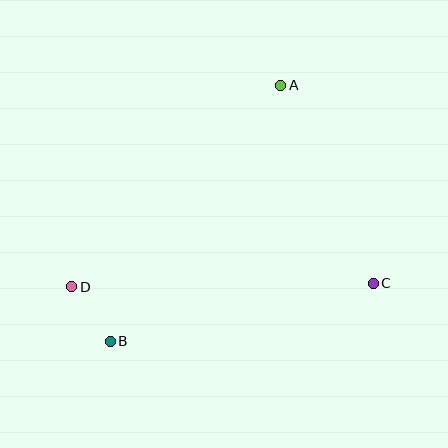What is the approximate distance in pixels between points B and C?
The distance between B and C is approximately 269 pixels.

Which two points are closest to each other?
Points B and D are closest to each other.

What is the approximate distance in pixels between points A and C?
The distance between A and C is approximately 219 pixels.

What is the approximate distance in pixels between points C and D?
The distance between C and D is approximately 302 pixels.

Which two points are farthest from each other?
Points A and B are farthest from each other.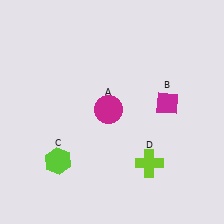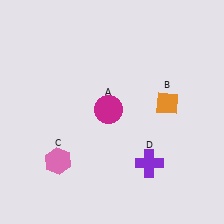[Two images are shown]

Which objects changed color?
B changed from magenta to orange. C changed from lime to pink. D changed from lime to purple.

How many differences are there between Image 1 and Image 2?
There are 3 differences between the two images.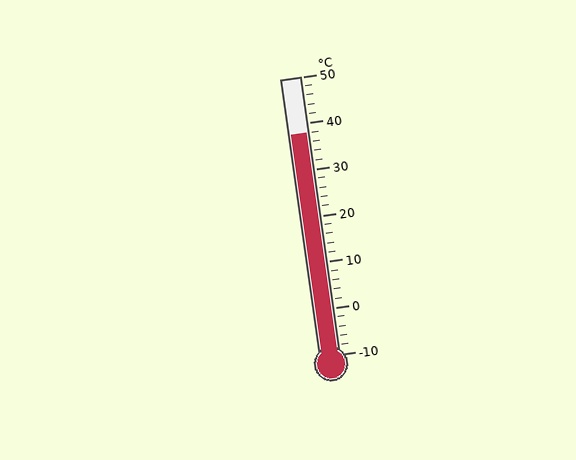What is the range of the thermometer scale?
The thermometer scale ranges from -10°C to 50°C.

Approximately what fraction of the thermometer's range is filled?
The thermometer is filled to approximately 80% of its range.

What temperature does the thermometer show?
The thermometer shows approximately 38°C.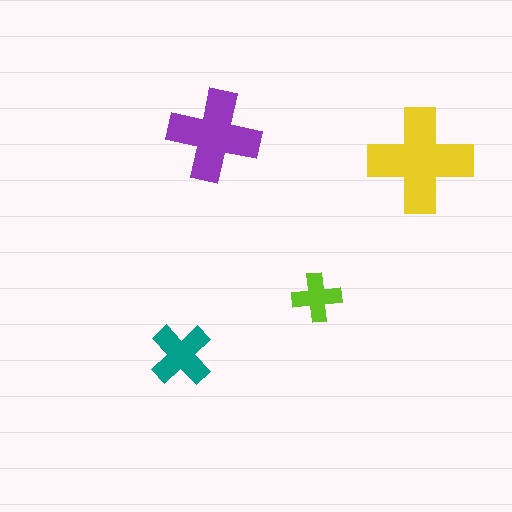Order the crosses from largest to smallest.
the yellow one, the purple one, the teal one, the lime one.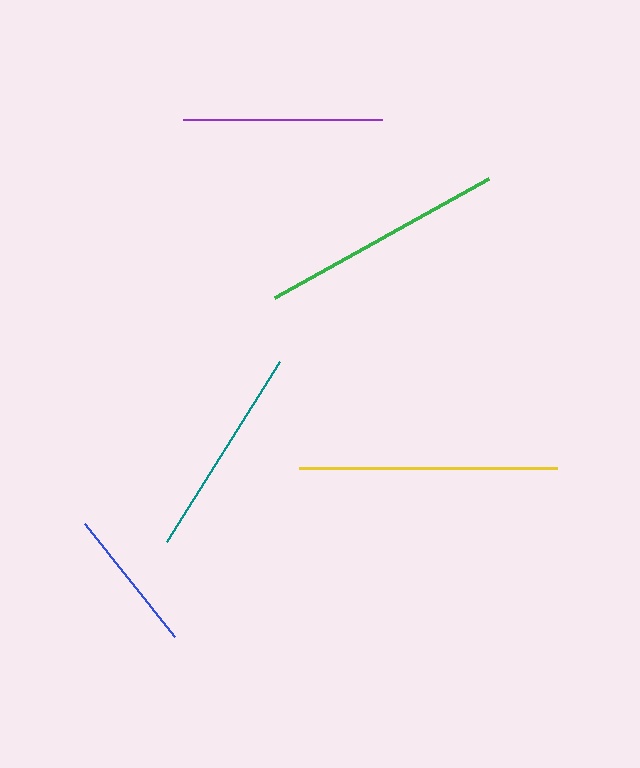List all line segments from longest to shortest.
From longest to shortest: yellow, green, teal, purple, blue.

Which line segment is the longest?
The yellow line is the longest at approximately 258 pixels.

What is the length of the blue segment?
The blue segment is approximately 144 pixels long.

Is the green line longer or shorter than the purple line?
The green line is longer than the purple line.